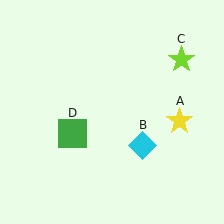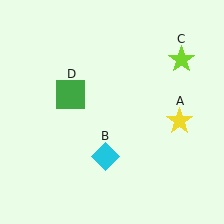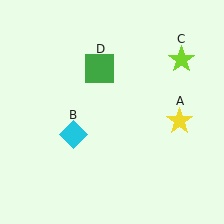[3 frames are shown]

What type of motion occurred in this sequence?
The cyan diamond (object B), green square (object D) rotated clockwise around the center of the scene.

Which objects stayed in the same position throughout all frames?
Yellow star (object A) and lime star (object C) remained stationary.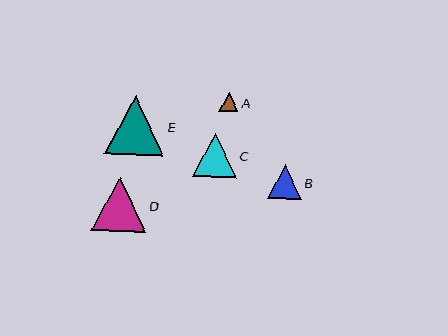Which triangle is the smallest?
Triangle A is the smallest with a size of approximately 19 pixels.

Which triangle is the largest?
Triangle E is the largest with a size of approximately 59 pixels.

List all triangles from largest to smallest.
From largest to smallest: E, D, C, B, A.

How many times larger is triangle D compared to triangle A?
Triangle D is approximately 2.9 times the size of triangle A.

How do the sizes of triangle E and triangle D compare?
Triangle E and triangle D are approximately the same size.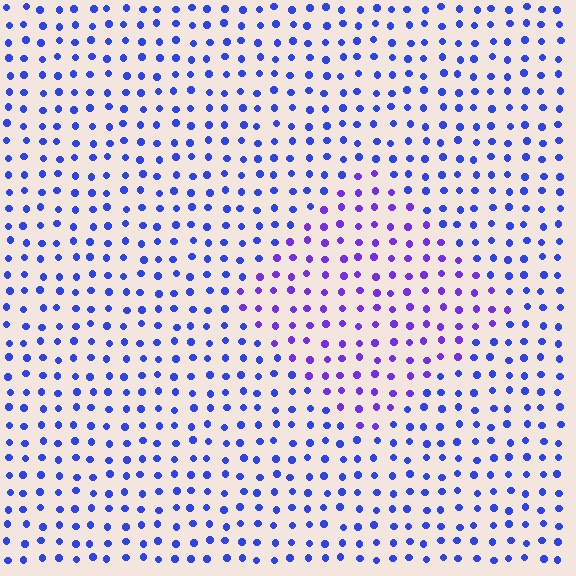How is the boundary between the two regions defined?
The boundary is defined purely by a slight shift in hue (about 31 degrees). Spacing, size, and orientation are identical on both sides.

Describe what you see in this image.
The image is filled with small blue elements in a uniform arrangement. A diamond-shaped region is visible where the elements are tinted to a slightly different hue, forming a subtle color boundary.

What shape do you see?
I see a diamond.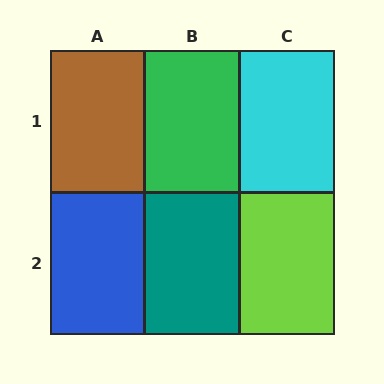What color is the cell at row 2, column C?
Lime.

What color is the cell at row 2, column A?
Blue.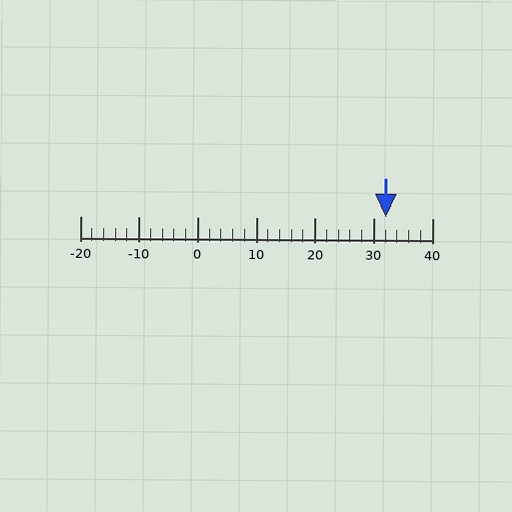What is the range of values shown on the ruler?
The ruler shows values from -20 to 40.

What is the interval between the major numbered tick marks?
The major tick marks are spaced 10 units apart.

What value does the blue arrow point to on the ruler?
The blue arrow points to approximately 32.